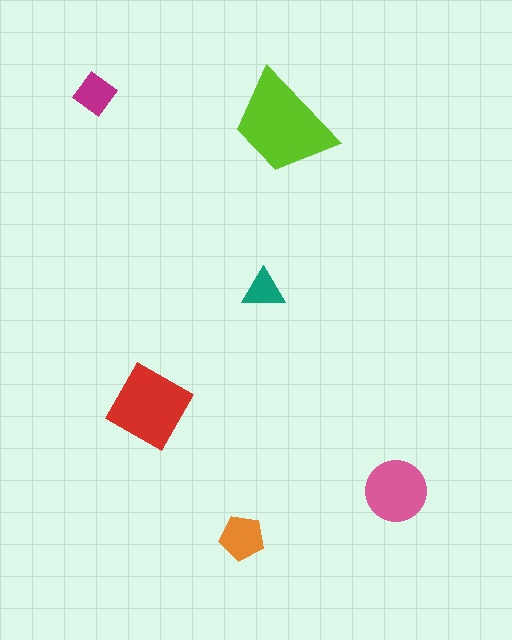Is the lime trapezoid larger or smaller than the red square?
Larger.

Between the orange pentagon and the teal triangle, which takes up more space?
The orange pentagon.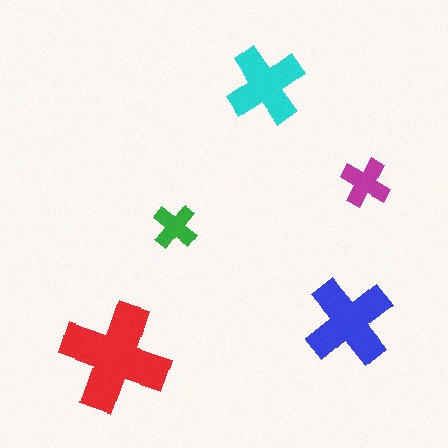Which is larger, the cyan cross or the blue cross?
The blue one.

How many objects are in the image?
There are 5 objects in the image.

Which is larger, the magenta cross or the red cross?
The red one.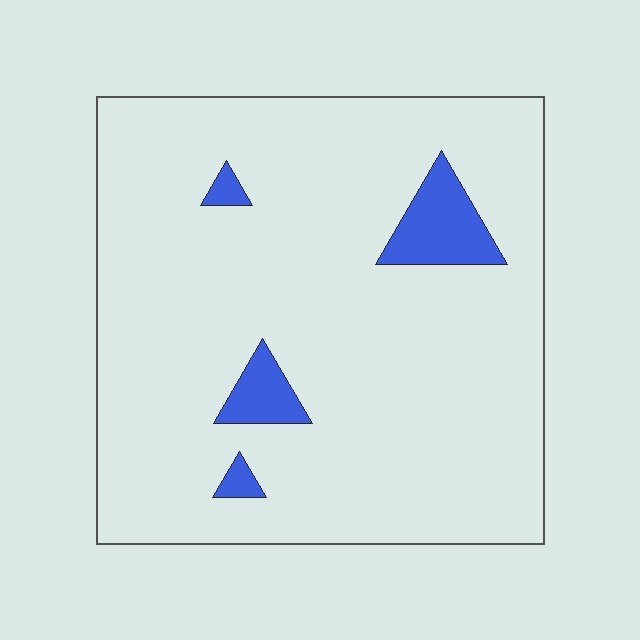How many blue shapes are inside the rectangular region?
4.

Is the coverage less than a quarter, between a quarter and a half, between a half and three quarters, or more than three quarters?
Less than a quarter.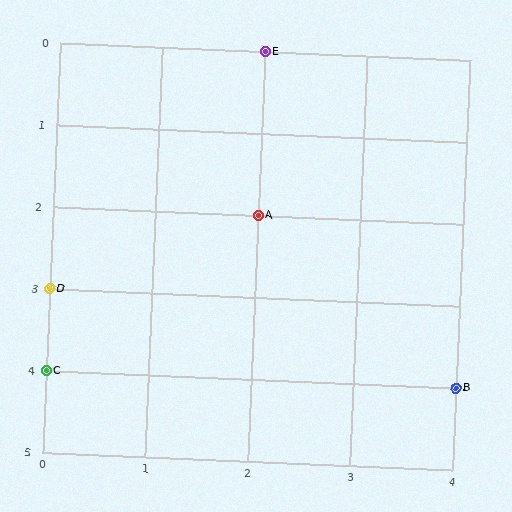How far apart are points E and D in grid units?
Points E and D are 2 columns and 3 rows apart (about 3.6 grid units diagonally).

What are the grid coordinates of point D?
Point D is at grid coordinates (0, 3).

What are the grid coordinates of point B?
Point B is at grid coordinates (4, 4).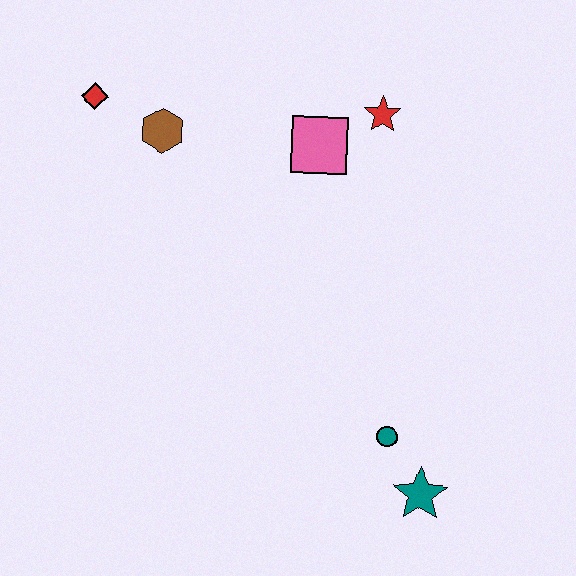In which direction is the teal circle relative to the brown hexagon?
The teal circle is below the brown hexagon.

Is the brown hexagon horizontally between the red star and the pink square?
No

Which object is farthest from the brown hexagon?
The teal star is farthest from the brown hexagon.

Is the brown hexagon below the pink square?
No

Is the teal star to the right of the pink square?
Yes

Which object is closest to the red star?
The pink square is closest to the red star.